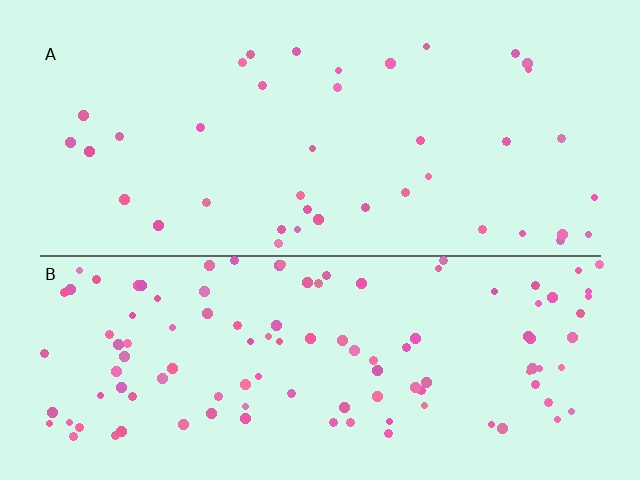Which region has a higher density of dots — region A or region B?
B (the bottom).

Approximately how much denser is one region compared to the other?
Approximately 2.8× — region B over region A.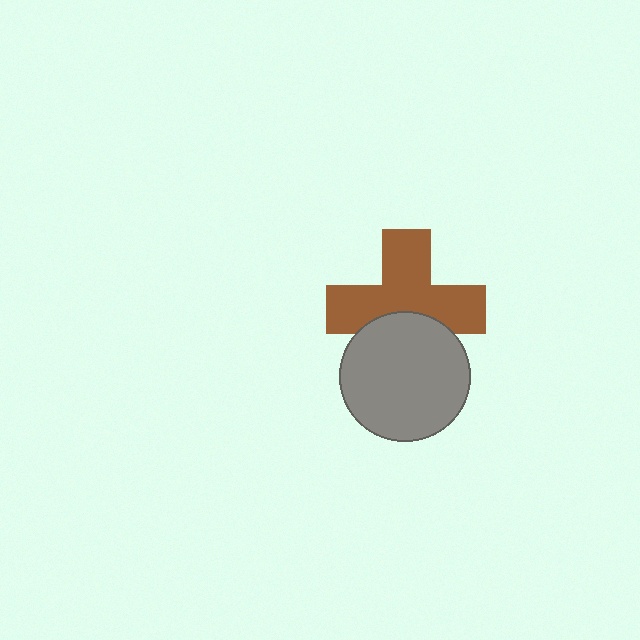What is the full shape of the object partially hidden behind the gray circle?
The partially hidden object is a brown cross.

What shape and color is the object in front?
The object in front is a gray circle.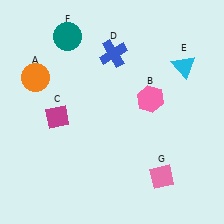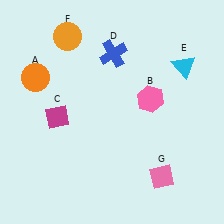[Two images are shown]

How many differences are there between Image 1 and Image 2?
There is 1 difference between the two images.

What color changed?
The circle (F) changed from teal in Image 1 to orange in Image 2.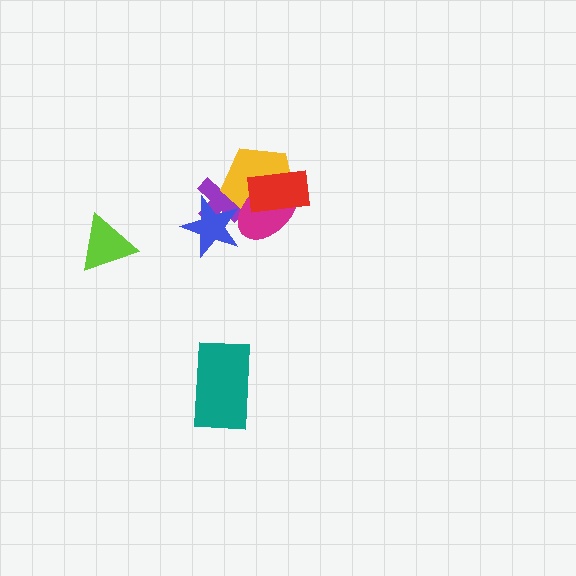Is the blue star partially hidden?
No, no other shape covers it.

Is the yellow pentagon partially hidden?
Yes, it is partially covered by another shape.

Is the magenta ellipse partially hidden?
Yes, it is partially covered by another shape.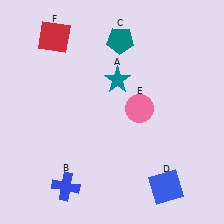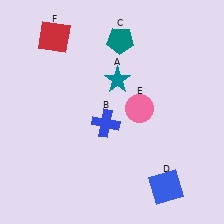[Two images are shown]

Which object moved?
The blue cross (B) moved up.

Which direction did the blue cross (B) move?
The blue cross (B) moved up.